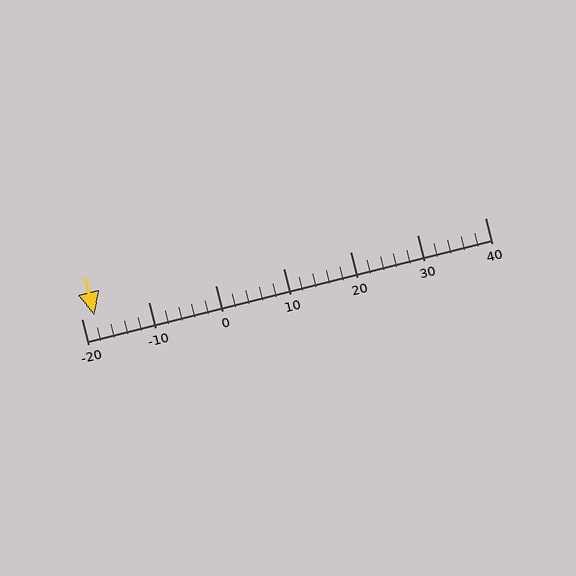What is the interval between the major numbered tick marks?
The major tick marks are spaced 10 units apart.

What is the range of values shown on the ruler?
The ruler shows values from -20 to 40.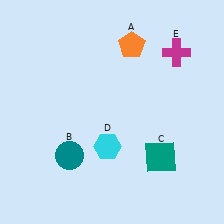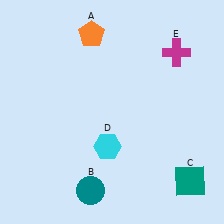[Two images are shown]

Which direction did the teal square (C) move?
The teal square (C) moved right.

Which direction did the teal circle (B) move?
The teal circle (B) moved down.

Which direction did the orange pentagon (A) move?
The orange pentagon (A) moved left.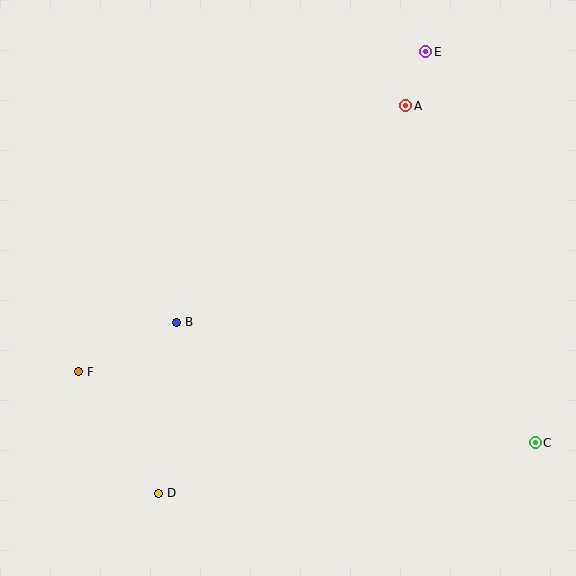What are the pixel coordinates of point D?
Point D is at (159, 493).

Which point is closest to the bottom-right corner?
Point C is closest to the bottom-right corner.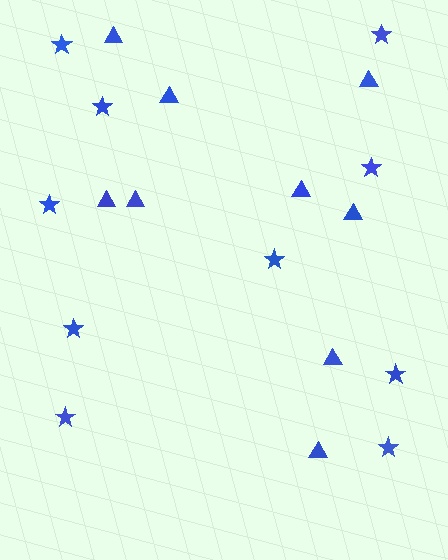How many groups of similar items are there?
There are 2 groups: one group of triangles (9) and one group of stars (10).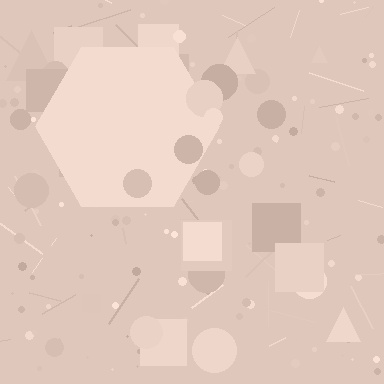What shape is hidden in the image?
A hexagon is hidden in the image.